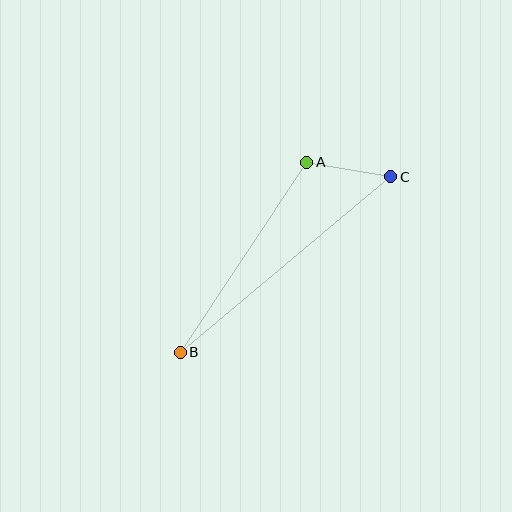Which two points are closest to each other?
Points A and C are closest to each other.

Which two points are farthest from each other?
Points B and C are farthest from each other.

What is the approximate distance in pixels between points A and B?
The distance between A and B is approximately 228 pixels.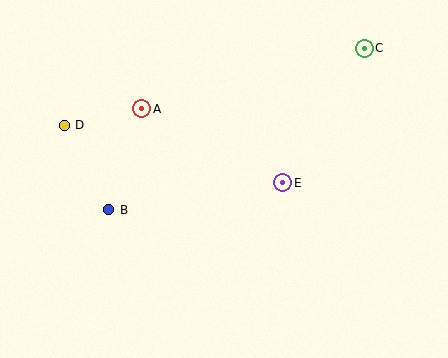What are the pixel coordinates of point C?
Point C is at (364, 48).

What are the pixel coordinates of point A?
Point A is at (142, 109).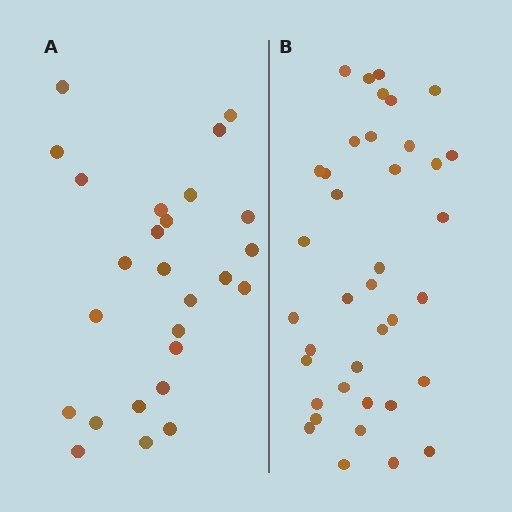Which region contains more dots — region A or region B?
Region B (the right region) has more dots.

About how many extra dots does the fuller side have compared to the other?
Region B has roughly 12 or so more dots than region A.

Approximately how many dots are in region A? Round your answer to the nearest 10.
About 30 dots. (The exact count is 26, which rounds to 30.)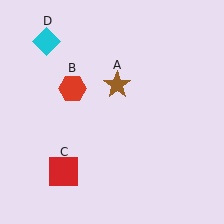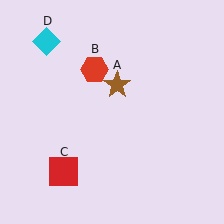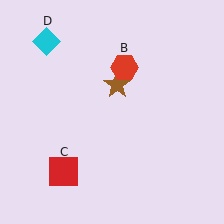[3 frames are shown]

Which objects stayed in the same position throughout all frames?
Brown star (object A) and red square (object C) and cyan diamond (object D) remained stationary.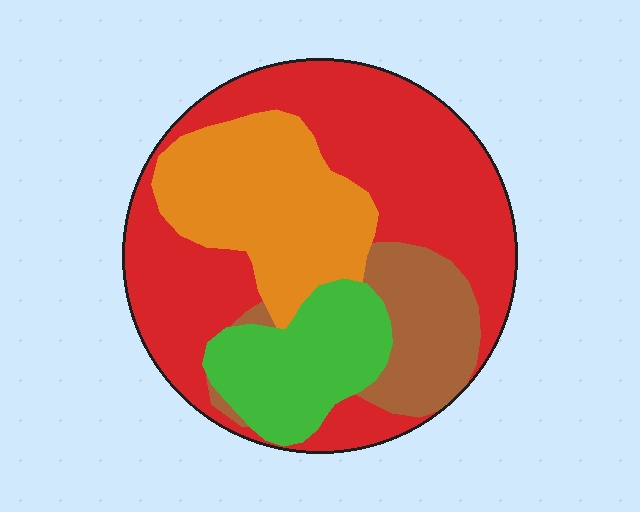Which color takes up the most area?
Red, at roughly 50%.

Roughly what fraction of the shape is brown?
Brown takes up about one eighth (1/8) of the shape.